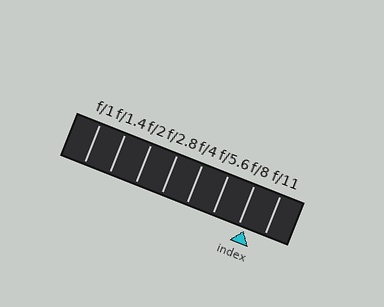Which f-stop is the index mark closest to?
The index mark is closest to f/8.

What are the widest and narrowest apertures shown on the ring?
The widest aperture shown is f/1 and the narrowest is f/11.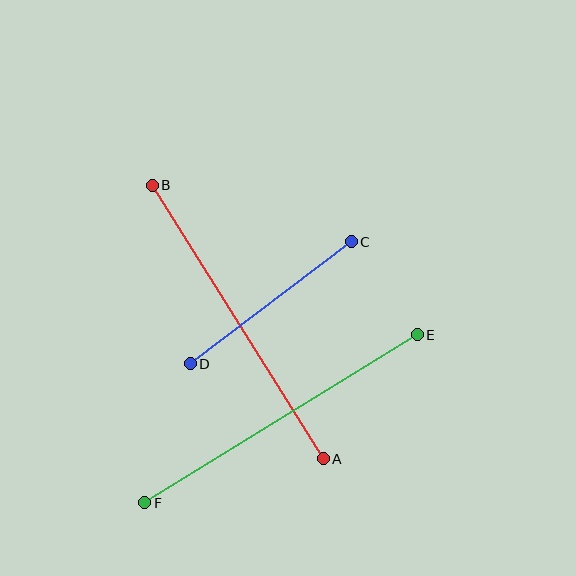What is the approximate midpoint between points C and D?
The midpoint is at approximately (271, 303) pixels.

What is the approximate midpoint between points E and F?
The midpoint is at approximately (281, 419) pixels.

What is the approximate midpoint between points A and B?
The midpoint is at approximately (238, 322) pixels.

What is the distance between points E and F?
The distance is approximately 320 pixels.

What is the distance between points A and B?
The distance is approximately 323 pixels.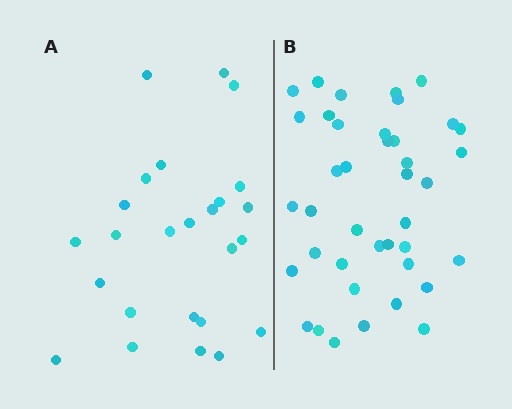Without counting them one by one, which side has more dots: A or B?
Region B (the right region) has more dots.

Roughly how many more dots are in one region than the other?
Region B has approximately 15 more dots than region A.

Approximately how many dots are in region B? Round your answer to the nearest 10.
About 40 dots.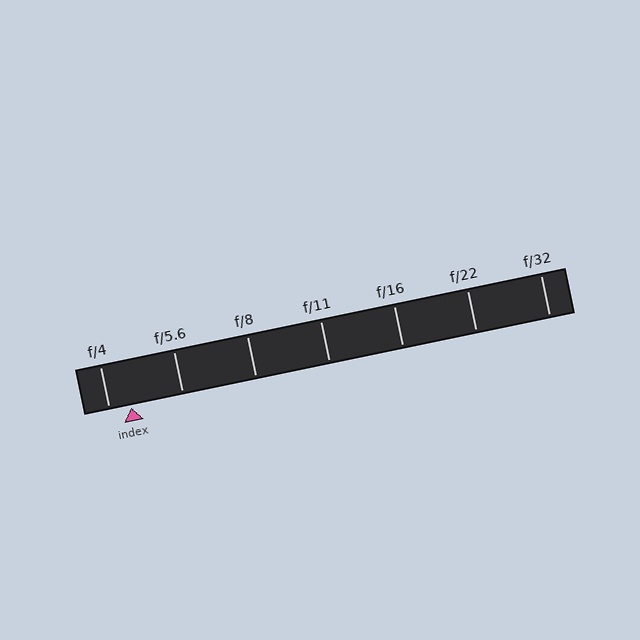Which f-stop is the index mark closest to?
The index mark is closest to f/4.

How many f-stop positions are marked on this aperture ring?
There are 7 f-stop positions marked.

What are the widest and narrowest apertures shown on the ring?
The widest aperture shown is f/4 and the narrowest is f/32.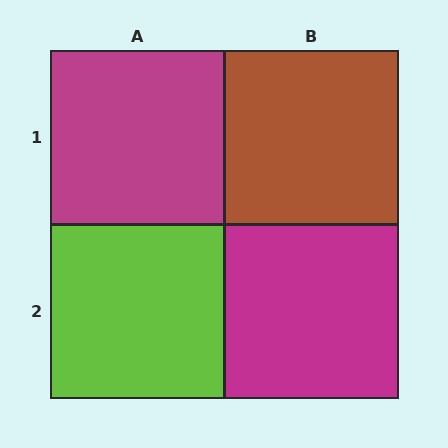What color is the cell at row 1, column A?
Magenta.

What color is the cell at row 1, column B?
Brown.